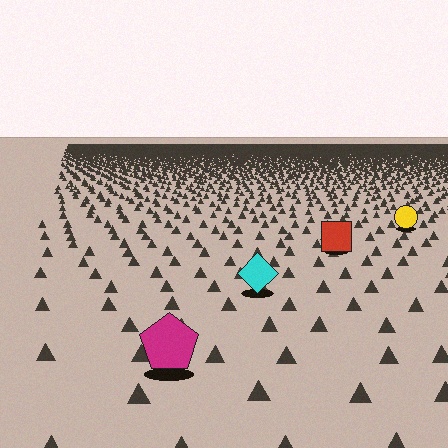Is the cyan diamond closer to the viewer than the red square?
Yes. The cyan diamond is closer — you can tell from the texture gradient: the ground texture is coarser near it.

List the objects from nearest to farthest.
From nearest to farthest: the magenta pentagon, the cyan diamond, the red square, the yellow circle.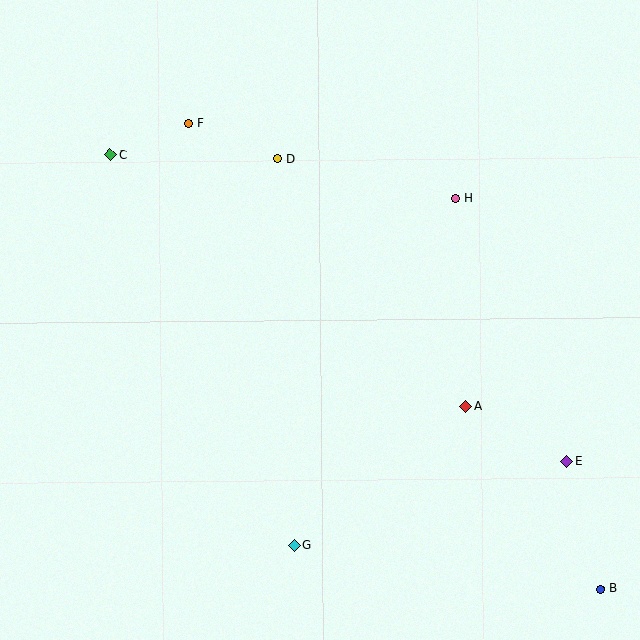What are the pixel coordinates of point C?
Point C is at (110, 155).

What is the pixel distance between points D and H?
The distance between D and H is 183 pixels.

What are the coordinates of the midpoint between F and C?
The midpoint between F and C is at (150, 139).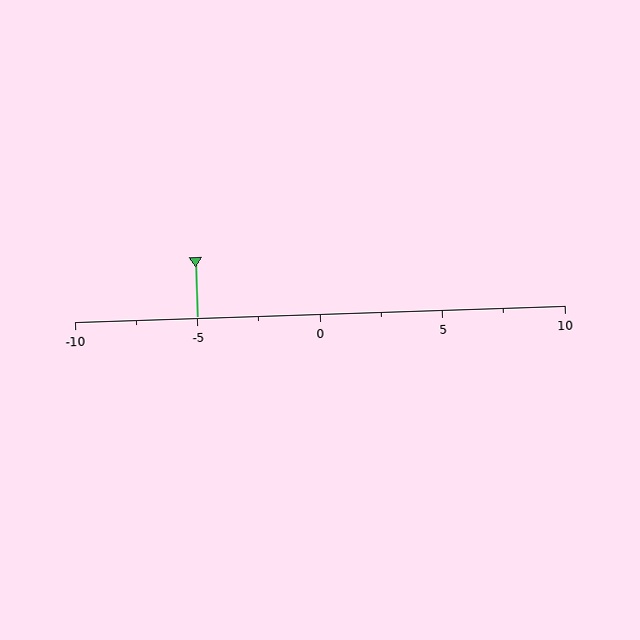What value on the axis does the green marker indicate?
The marker indicates approximately -5.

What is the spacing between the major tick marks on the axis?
The major ticks are spaced 5 apart.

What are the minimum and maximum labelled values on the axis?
The axis runs from -10 to 10.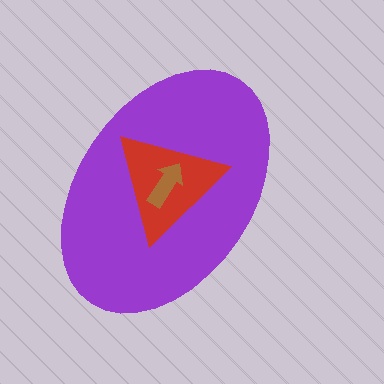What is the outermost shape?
The purple ellipse.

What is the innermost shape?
The brown arrow.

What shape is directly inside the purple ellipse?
The red triangle.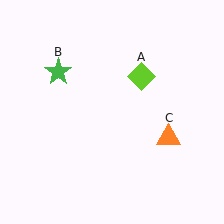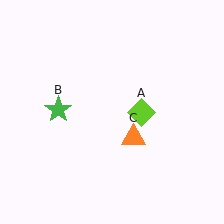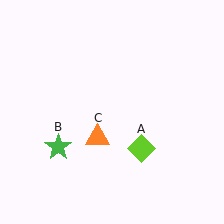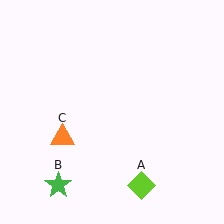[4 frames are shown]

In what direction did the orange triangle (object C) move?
The orange triangle (object C) moved left.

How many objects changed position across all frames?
3 objects changed position: lime diamond (object A), green star (object B), orange triangle (object C).